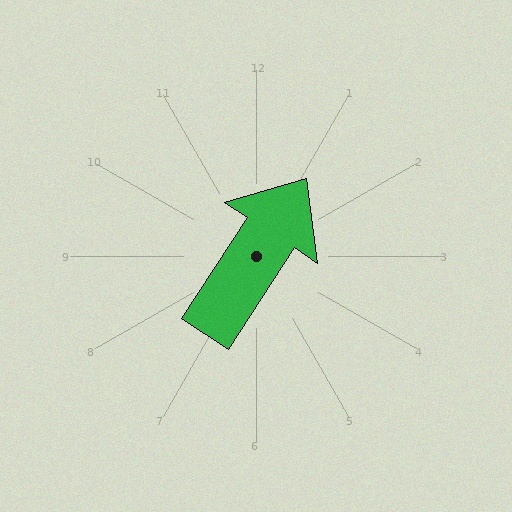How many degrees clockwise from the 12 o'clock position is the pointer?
Approximately 33 degrees.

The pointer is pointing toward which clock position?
Roughly 1 o'clock.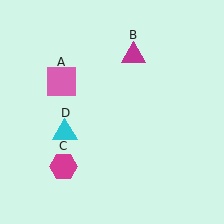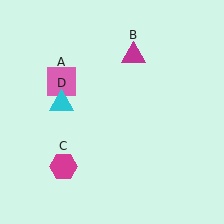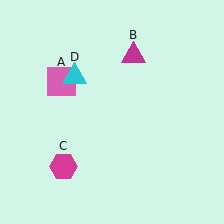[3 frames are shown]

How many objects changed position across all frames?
1 object changed position: cyan triangle (object D).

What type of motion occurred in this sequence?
The cyan triangle (object D) rotated clockwise around the center of the scene.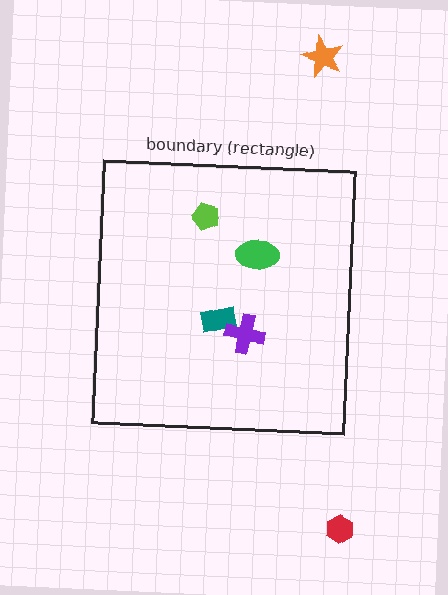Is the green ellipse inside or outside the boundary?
Inside.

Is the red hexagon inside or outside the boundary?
Outside.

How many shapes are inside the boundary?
4 inside, 2 outside.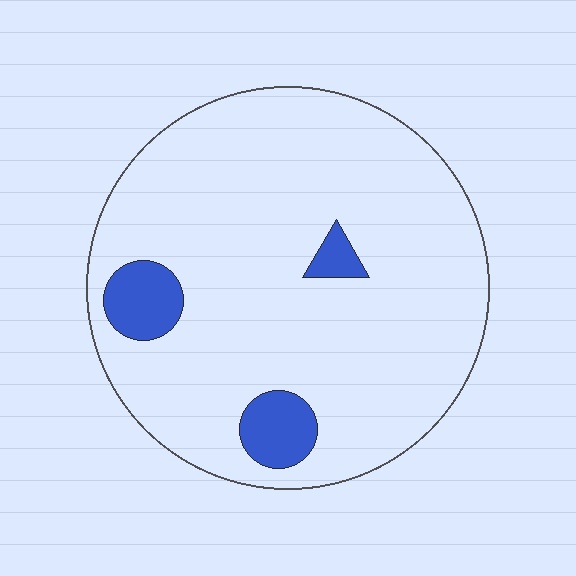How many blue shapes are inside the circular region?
3.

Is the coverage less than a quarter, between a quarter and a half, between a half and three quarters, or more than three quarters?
Less than a quarter.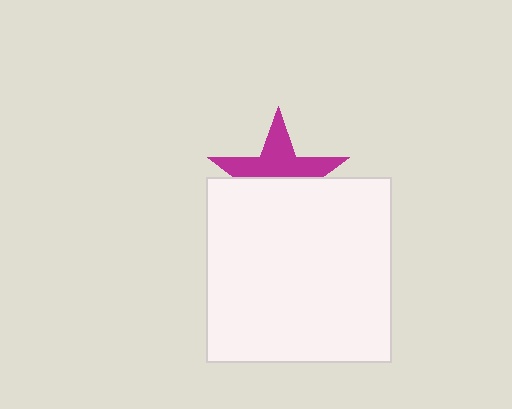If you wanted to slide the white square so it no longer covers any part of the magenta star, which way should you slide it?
Slide it down — that is the most direct way to separate the two shapes.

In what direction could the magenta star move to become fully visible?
The magenta star could move up. That would shift it out from behind the white square entirely.